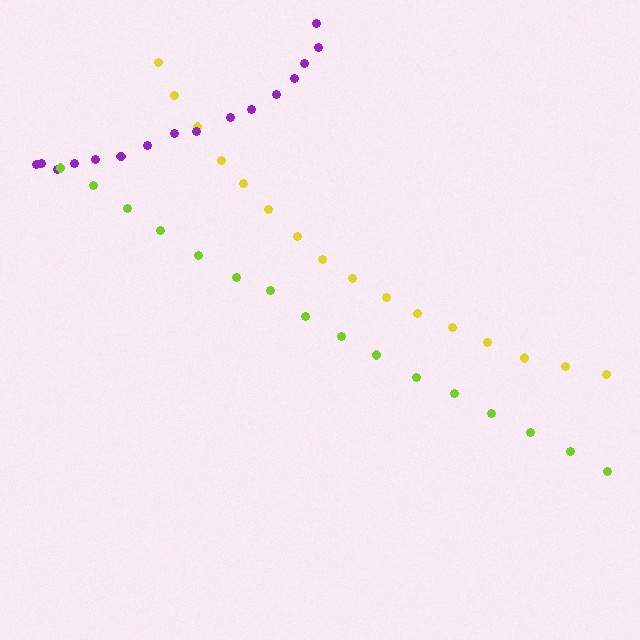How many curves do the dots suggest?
There are 3 distinct paths.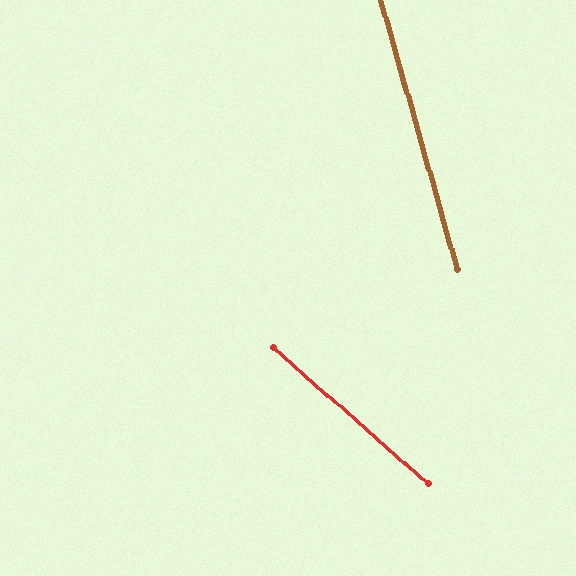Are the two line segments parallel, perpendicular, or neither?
Neither parallel nor perpendicular — they differ by about 33°.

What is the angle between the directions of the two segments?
Approximately 33 degrees.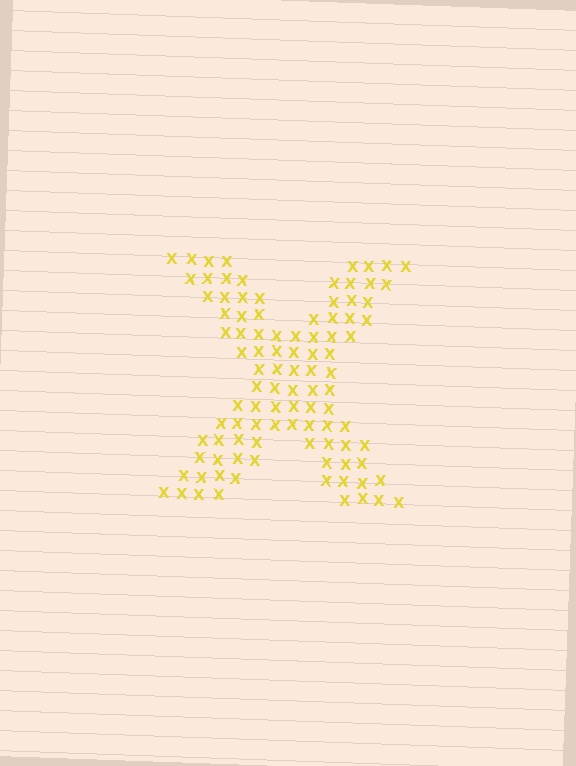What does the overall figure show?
The overall figure shows the letter X.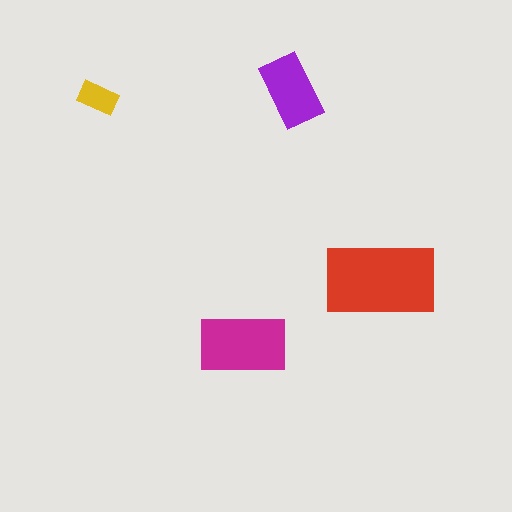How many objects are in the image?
There are 4 objects in the image.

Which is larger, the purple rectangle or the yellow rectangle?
The purple one.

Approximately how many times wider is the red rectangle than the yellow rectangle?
About 3 times wider.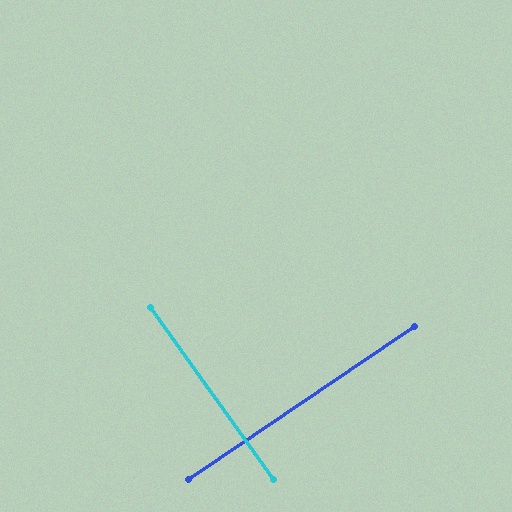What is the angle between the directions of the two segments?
Approximately 89 degrees.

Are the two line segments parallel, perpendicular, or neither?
Perpendicular — they meet at approximately 89°.